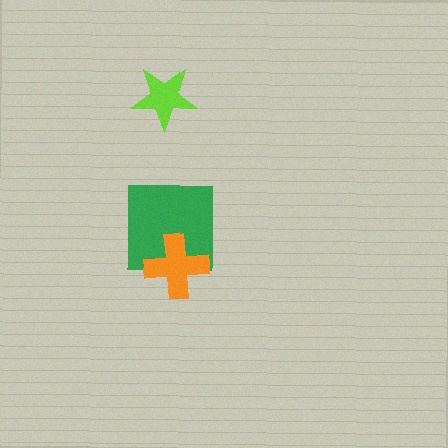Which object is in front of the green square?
The orange cross is in front of the green square.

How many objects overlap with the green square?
1 object overlaps with the green square.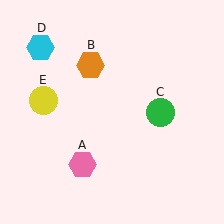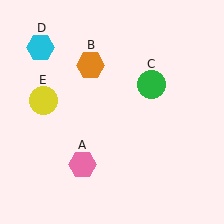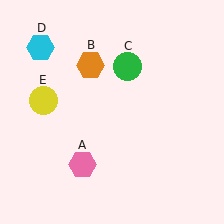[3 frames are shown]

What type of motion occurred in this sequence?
The green circle (object C) rotated counterclockwise around the center of the scene.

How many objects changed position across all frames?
1 object changed position: green circle (object C).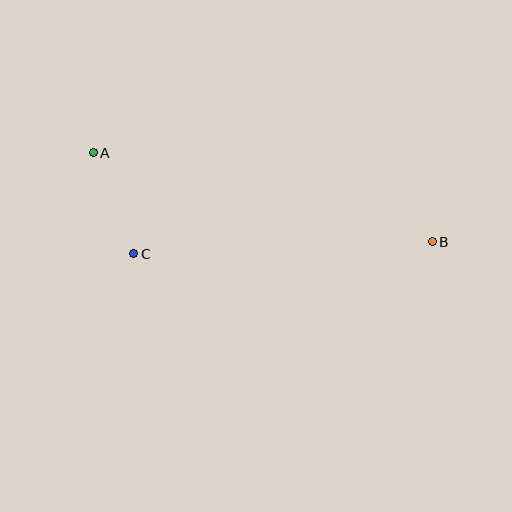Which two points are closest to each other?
Points A and C are closest to each other.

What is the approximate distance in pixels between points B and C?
The distance between B and C is approximately 299 pixels.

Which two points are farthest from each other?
Points A and B are farthest from each other.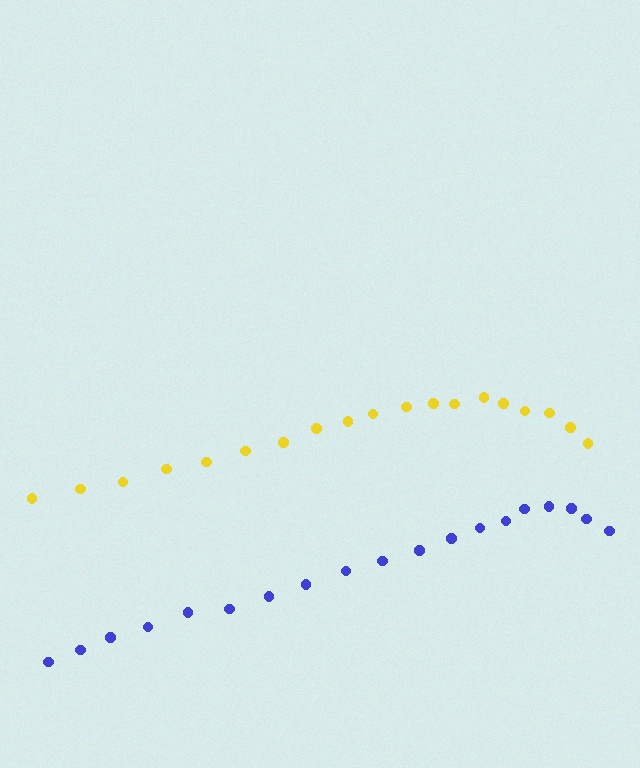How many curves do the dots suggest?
There are 2 distinct paths.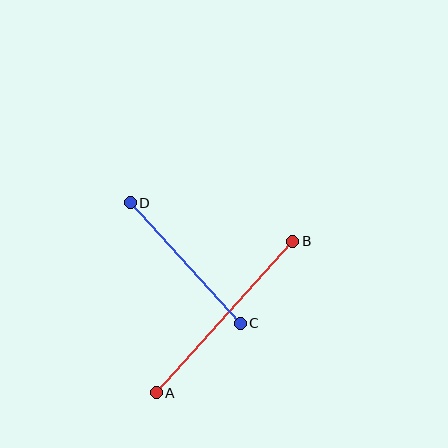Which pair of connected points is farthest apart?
Points A and B are farthest apart.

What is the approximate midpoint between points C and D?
The midpoint is at approximately (185, 263) pixels.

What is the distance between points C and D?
The distance is approximately 163 pixels.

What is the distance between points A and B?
The distance is approximately 204 pixels.